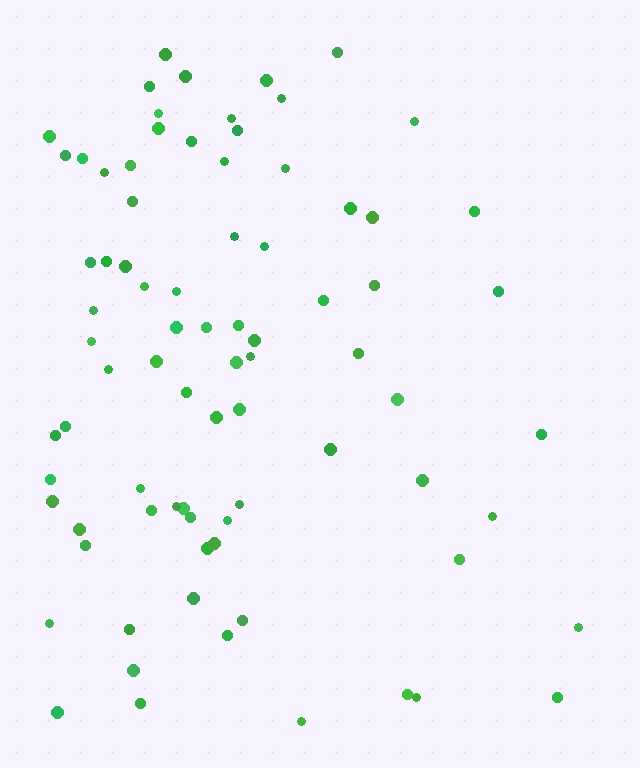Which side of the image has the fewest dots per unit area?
The right.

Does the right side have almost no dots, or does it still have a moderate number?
Still a moderate number, just noticeably fewer than the left.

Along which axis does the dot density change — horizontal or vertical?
Horizontal.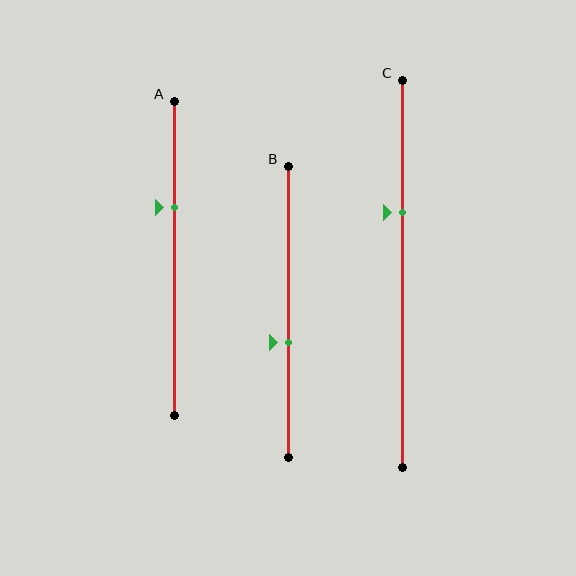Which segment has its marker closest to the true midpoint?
Segment B has its marker closest to the true midpoint.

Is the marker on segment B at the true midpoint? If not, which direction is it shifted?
No, the marker on segment B is shifted downward by about 11% of the segment length.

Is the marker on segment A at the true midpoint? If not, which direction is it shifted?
No, the marker on segment A is shifted upward by about 16% of the segment length.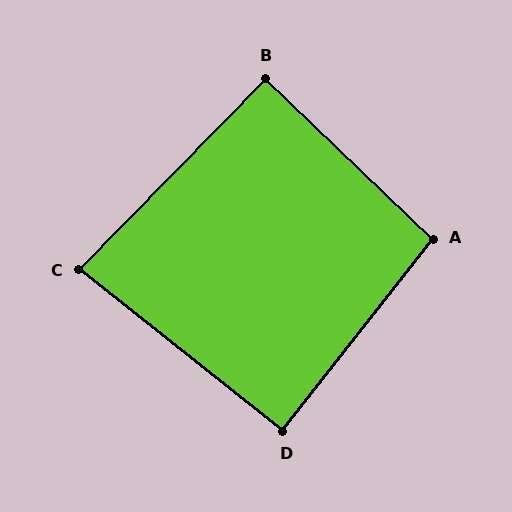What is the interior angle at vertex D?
Approximately 90 degrees (approximately right).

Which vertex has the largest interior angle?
A, at approximately 96 degrees.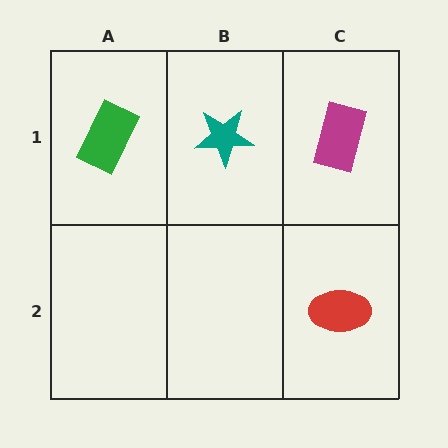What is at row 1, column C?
A magenta rectangle.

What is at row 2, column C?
A red ellipse.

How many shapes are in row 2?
1 shape.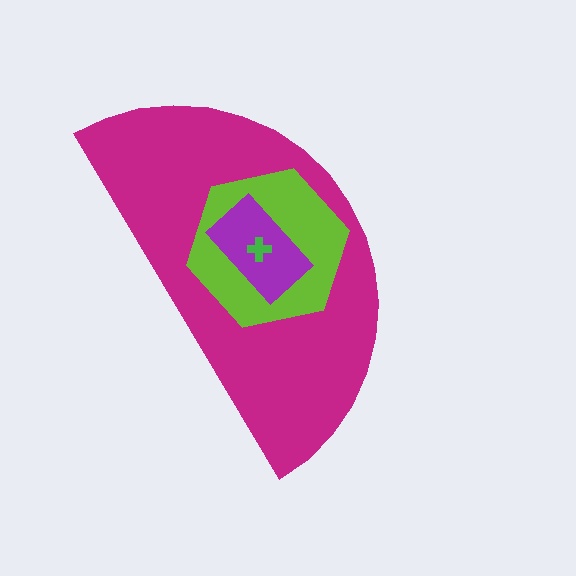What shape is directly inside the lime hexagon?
The purple rectangle.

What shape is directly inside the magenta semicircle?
The lime hexagon.